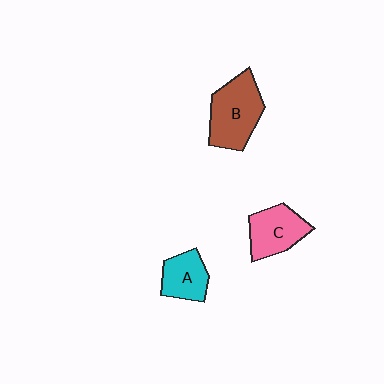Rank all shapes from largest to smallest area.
From largest to smallest: B (brown), C (pink), A (cyan).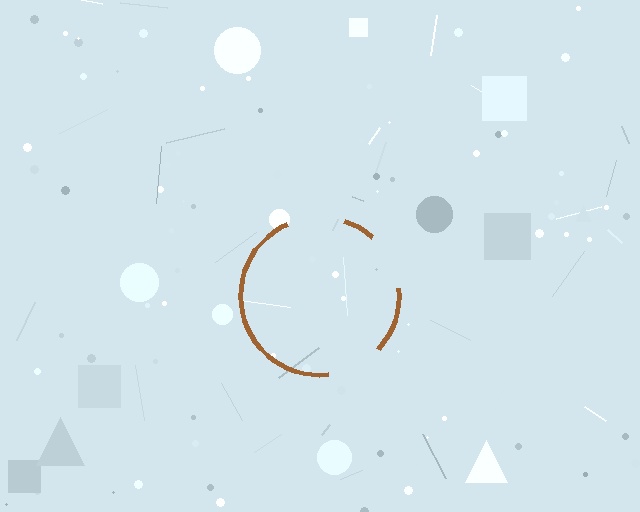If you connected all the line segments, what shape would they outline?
They would outline a circle.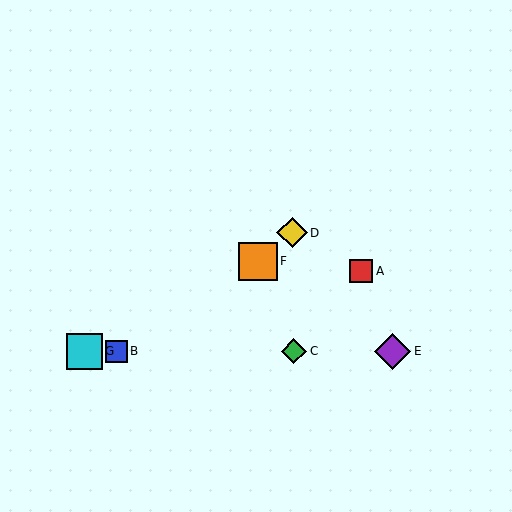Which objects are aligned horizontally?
Objects B, C, E, G are aligned horizontally.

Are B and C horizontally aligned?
Yes, both are at y≈351.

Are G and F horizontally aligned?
No, G is at y≈351 and F is at y≈261.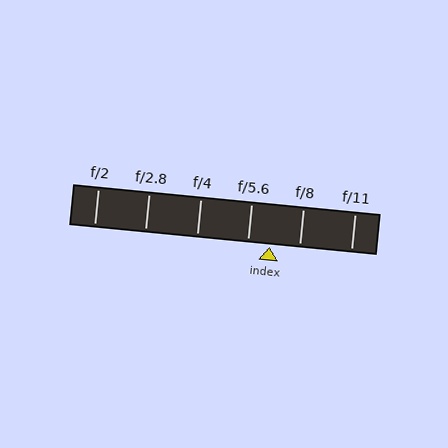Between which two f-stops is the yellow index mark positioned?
The index mark is between f/5.6 and f/8.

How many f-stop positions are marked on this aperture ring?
There are 6 f-stop positions marked.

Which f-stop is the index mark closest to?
The index mark is closest to f/5.6.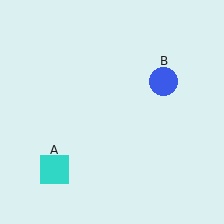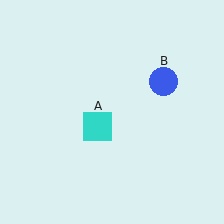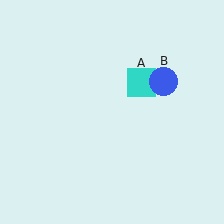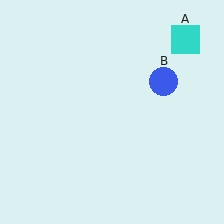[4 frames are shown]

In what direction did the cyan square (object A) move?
The cyan square (object A) moved up and to the right.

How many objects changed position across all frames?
1 object changed position: cyan square (object A).